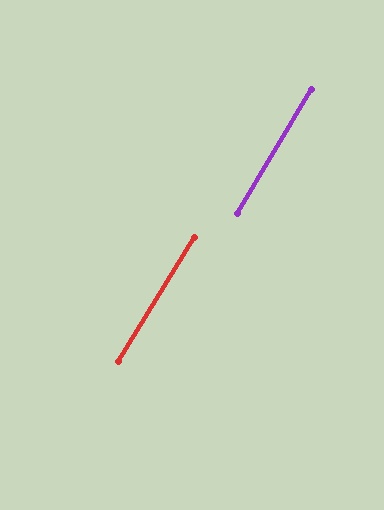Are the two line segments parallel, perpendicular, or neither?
Parallel — their directions differ by only 0.6°.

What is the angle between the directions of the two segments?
Approximately 1 degree.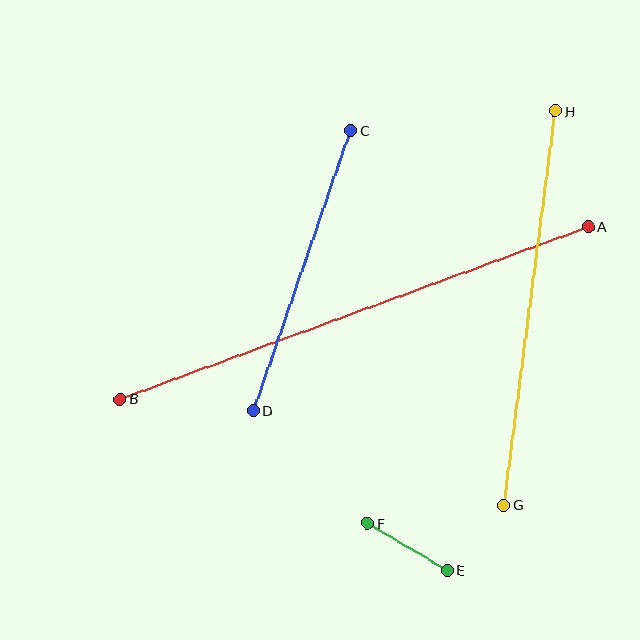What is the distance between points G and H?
The distance is approximately 398 pixels.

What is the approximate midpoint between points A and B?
The midpoint is at approximately (354, 313) pixels.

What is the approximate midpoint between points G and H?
The midpoint is at approximately (530, 308) pixels.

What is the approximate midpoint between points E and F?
The midpoint is at approximately (407, 547) pixels.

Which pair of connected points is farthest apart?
Points A and B are farthest apart.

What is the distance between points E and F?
The distance is approximately 93 pixels.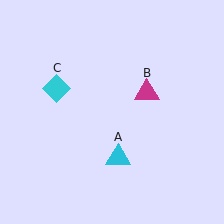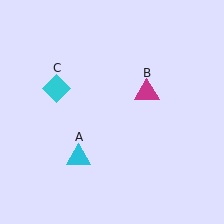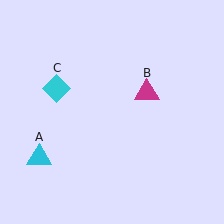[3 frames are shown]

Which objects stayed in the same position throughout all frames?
Magenta triangle (object B) and cyan diamond (object C) remained stationary.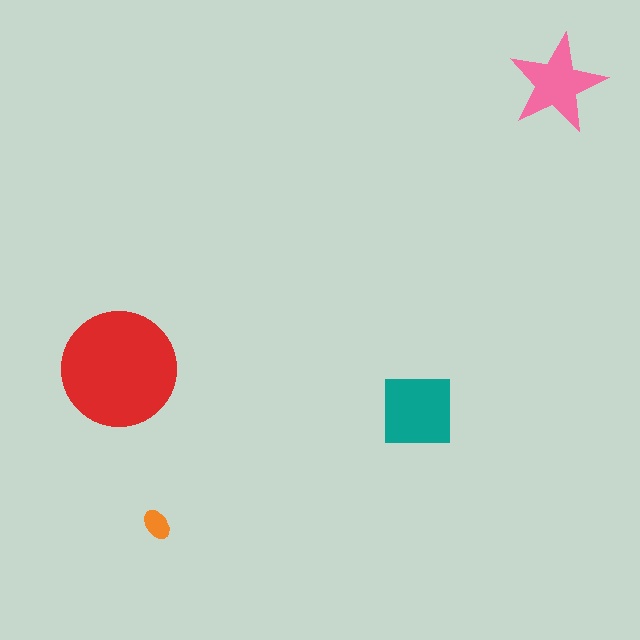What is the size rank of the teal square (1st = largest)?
2nd.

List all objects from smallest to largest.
The orange ellipse, the pink star, the teal square, the red circle.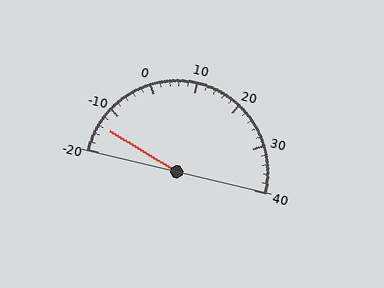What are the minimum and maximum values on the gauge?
The gauge ranges from -20 to 40.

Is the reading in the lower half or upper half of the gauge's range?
The reading is in the lower half of the range (-20 to 40).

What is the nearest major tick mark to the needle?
The nearest major tick mark is -10.